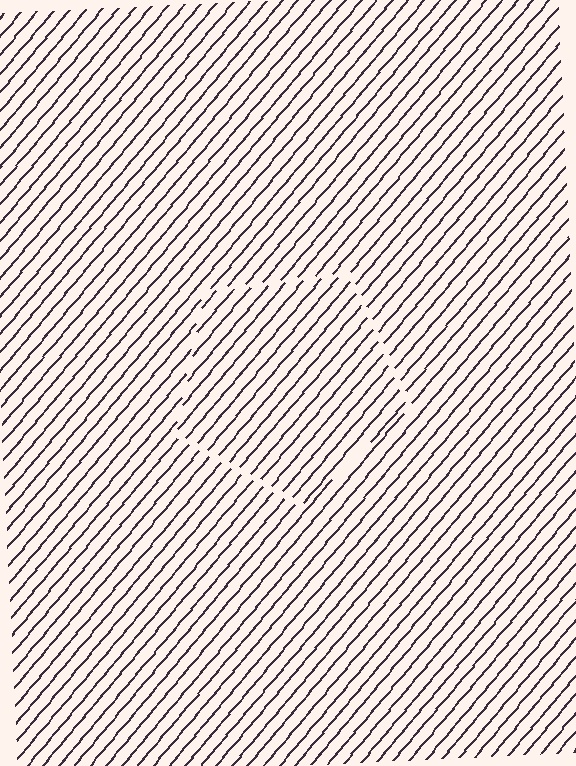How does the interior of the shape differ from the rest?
The interior of the shape contains the same grating, shifted by half a period — the contour is defined by the phase discontinuity where line-ends from the inner and outer gratings abut.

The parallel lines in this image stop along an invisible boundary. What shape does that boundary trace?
An illusory pentagon. The interior of the shape contains the same grating, shifted by half a period — the contour is defined by the phase discontinuity where line-ends from the inner and outer gratings abut.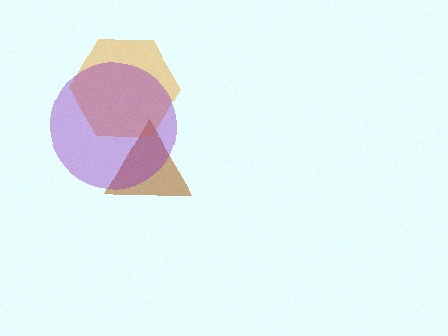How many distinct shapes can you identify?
There are 3 distinct shapes: a brown triangle, an orange hexagon, a purple circle.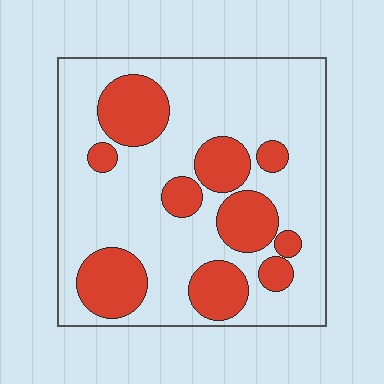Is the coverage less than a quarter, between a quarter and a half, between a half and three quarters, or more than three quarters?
Between a quarter and a half.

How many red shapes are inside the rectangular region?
10.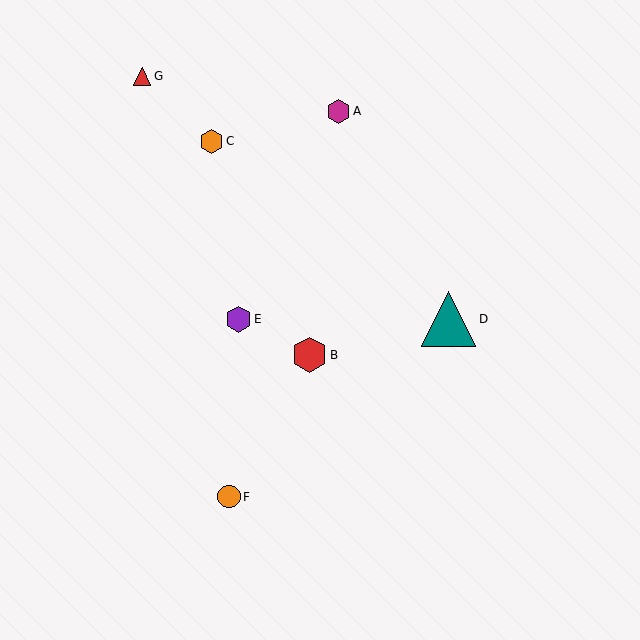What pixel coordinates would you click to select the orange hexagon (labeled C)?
Click at (212, 141) to select the orange hexagon C.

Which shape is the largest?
The teal triangle (labeled D) is the largest.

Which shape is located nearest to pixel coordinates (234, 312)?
The purple hexagon (labeled E) at (238, 319) is nearest to that location.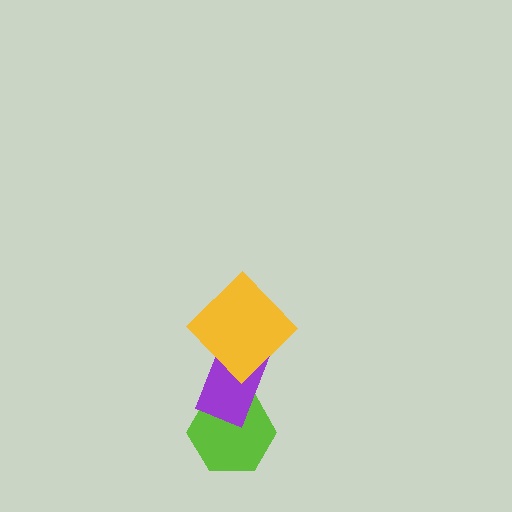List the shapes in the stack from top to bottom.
From top to bottom: the yellow diamond, the purple rectangle, the lime hexagon.